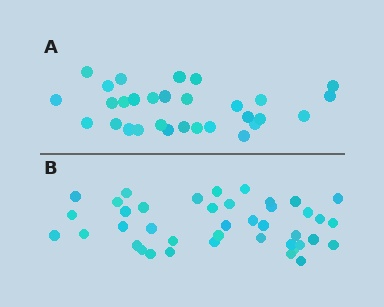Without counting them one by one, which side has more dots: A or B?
Region B (the bottom region) has more dots.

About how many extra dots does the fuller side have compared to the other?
Region B has roughly 12 or so more dots than region A.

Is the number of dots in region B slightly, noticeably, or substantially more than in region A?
Region B has noticeably more, but not dramatically so. The ratio is roughly 1.4 to 1.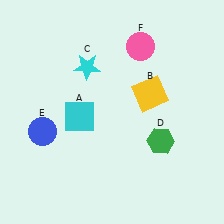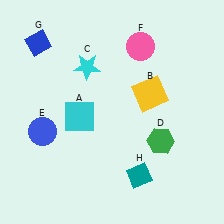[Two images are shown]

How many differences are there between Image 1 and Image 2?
There are 2 differences between the two images.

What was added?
A blue diamond (G), a teal diamond (H) were added in Image 2.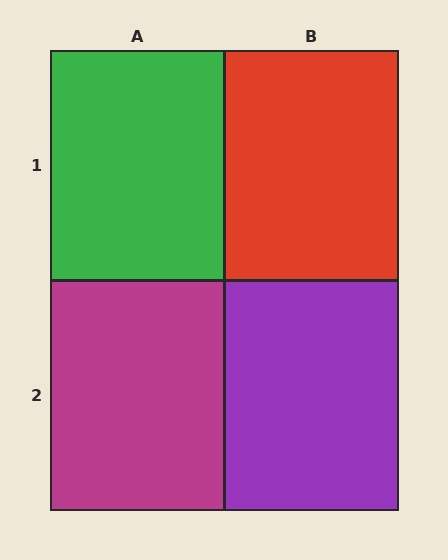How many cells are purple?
1 cell is purple.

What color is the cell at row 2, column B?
Purple.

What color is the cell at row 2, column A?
Magenta.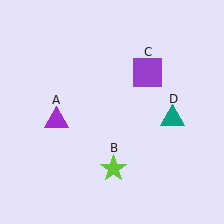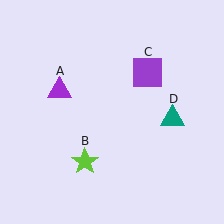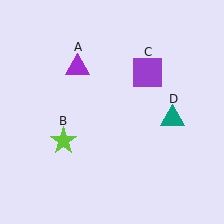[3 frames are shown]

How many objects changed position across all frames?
2 objects changed position: purple triangle (object A), lime star (object B).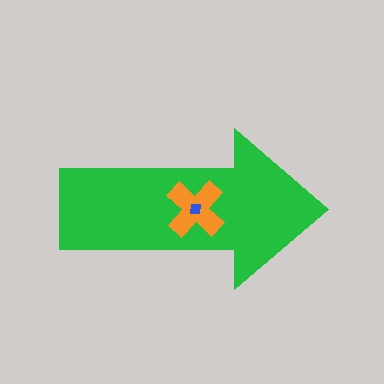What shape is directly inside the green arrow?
The orange cross.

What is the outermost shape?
The green arrow.